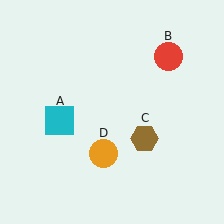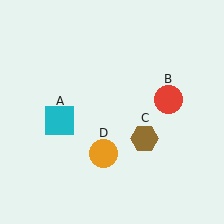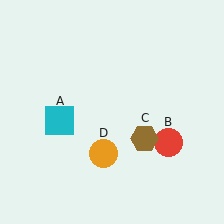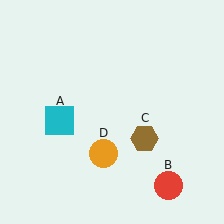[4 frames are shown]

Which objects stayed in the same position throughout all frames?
Cyan square (object A) and brown hexagon (object C) and orange circle (object D) remained stationary.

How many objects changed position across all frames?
1 object changed position: red circle (object B).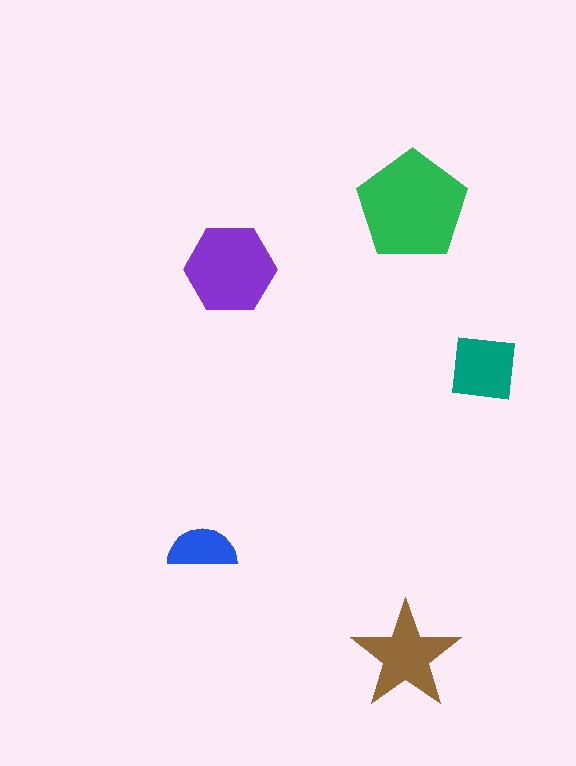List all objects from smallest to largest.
The blue semicircle, the teal square, the brown star, the purple hexagon, the green pentagon.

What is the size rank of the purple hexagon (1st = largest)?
2nd.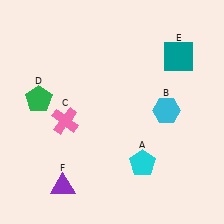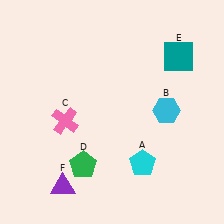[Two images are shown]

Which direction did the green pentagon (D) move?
The green pentagon (D) moved down.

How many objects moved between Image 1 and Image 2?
1 object moved between the two images.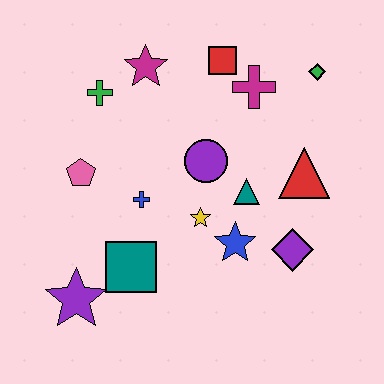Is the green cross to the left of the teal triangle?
Yes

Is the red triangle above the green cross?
No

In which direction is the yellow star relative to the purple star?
The yellow star is to the right of the purple star.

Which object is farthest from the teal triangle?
The purple star is farthest from the teal triangle.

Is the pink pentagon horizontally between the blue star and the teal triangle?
No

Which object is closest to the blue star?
The yellow star is closest to the blue star.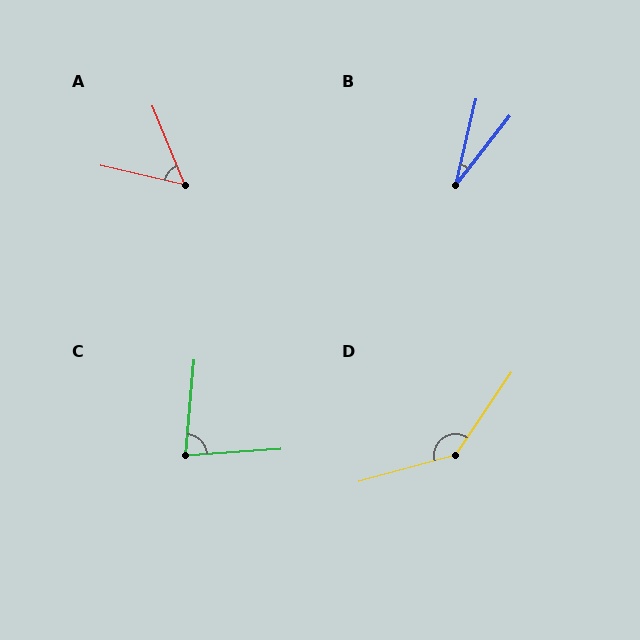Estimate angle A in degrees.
Approximately 55 degrees.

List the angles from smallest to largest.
B (25°), A (55°), C (81°), D (139°).